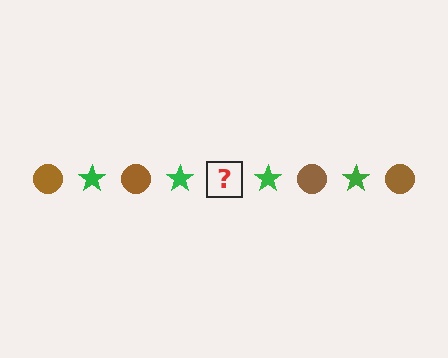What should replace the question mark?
The question mark should be replaced with a brown circle.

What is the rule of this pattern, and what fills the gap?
The rule is that the pattern alternates between brown circle and green star. The gap should be filled with a brown circle.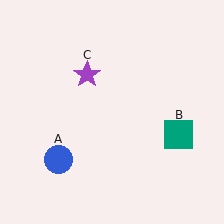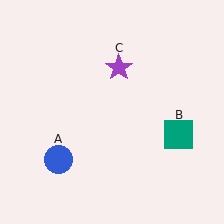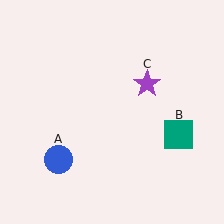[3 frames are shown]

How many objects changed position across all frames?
1 object changed position: purple star (object C).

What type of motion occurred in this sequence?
The purple star (object C) rotated clockwise around the center of the scene.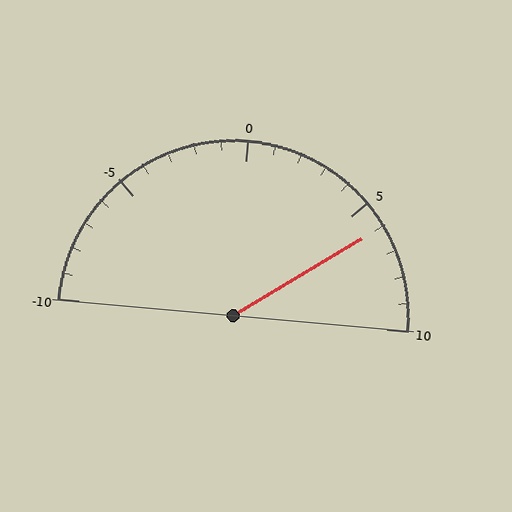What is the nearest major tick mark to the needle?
The nearest major tick mark is 5.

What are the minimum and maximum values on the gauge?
The gauge ranges from -10 to 10.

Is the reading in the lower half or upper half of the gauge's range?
The reading is in the upper half of the range (-10 to 10).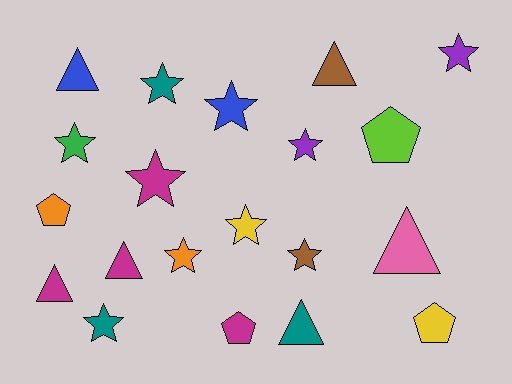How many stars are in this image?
There are 10 stars.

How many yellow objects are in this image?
There are 2 yellow objects.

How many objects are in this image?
There are 20 objects.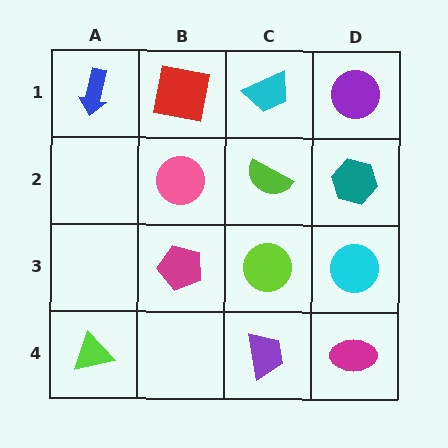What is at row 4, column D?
A magenta ellipse.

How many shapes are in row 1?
4 shapes.